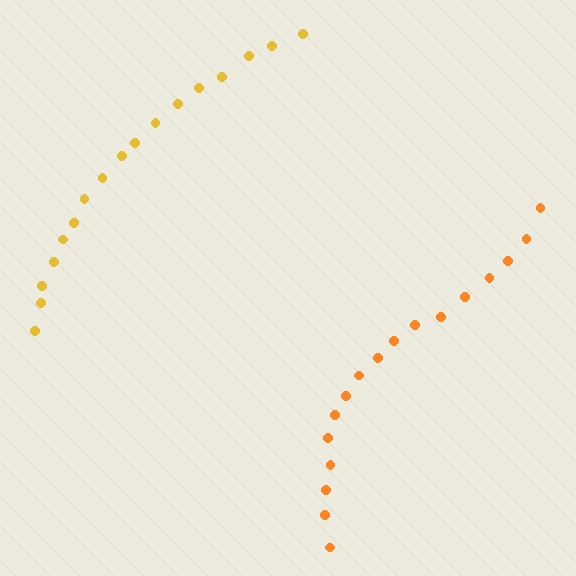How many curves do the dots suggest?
There are 2 distinct paths.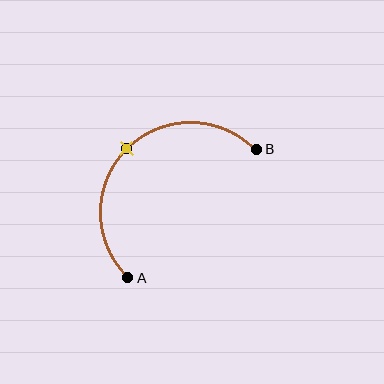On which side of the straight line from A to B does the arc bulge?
The arc bulges above and to the left of the straight line connecting A and B.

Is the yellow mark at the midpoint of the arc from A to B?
Yes. The yellow mark lies on the arc at equal arc-length from both A and B — it is the arc midpoint.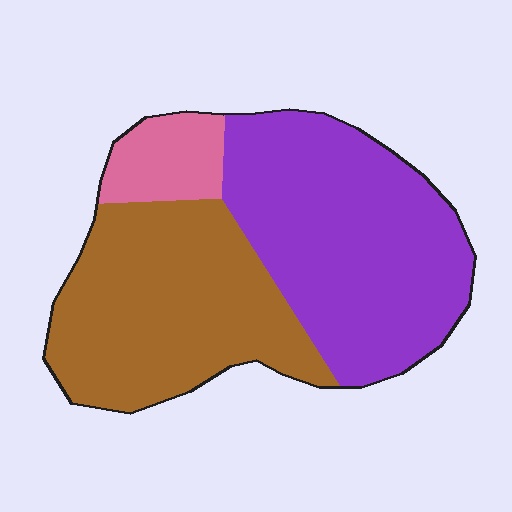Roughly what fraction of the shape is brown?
Brown covers about 40% of the shape.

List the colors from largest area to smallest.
From largest to smallest: purple, brown, pink.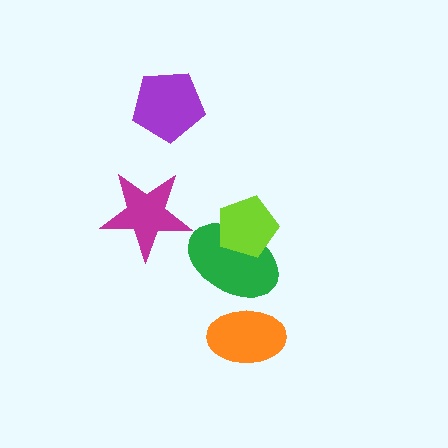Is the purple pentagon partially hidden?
No, no other shape covers it.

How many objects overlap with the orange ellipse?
1 object overlaps with the orange ellipse.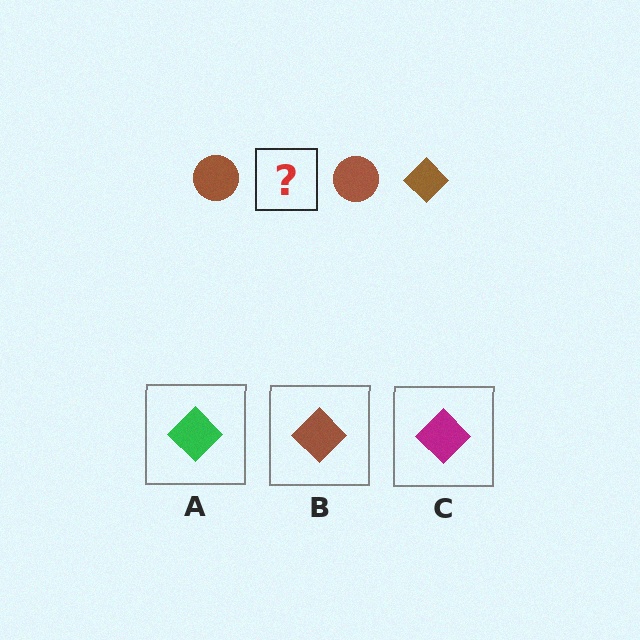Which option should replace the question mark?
Option B.